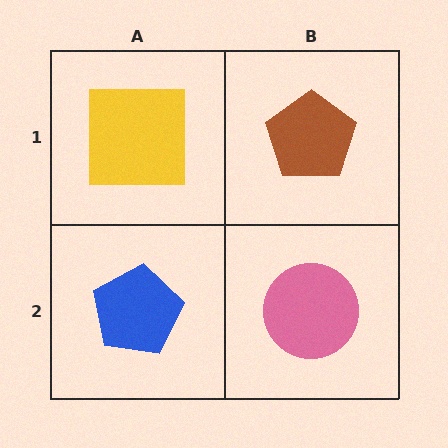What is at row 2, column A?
A blue pentagon.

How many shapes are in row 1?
2 shapes.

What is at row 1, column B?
A brown pentagon.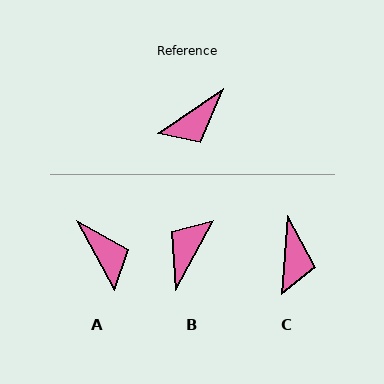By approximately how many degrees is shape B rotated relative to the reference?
Approximately 154 degrees clockwise.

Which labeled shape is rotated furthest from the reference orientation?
B, about 154 degrees away.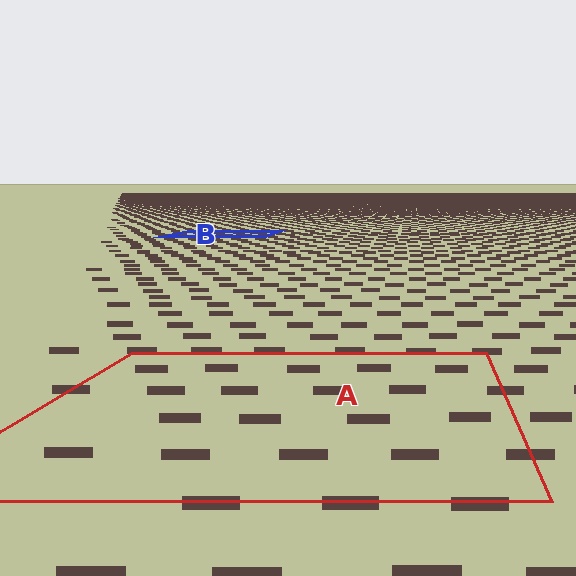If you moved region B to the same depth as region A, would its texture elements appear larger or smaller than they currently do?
They would appear larger. At a closer depth, the same texture elements are projected at a bigger on-screen size.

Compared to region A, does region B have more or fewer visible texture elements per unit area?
Region B has more texture elements per unit area — they are packed more densely because it is farther away.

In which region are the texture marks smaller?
The texture marks are smaller in region B, because it is farther away.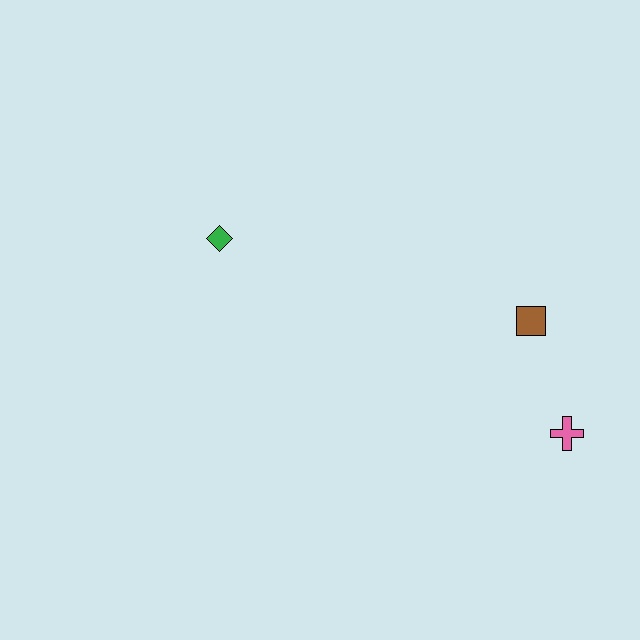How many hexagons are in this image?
There are no hexagons.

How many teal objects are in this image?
There are no teal objects.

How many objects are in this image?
There are 3 objects.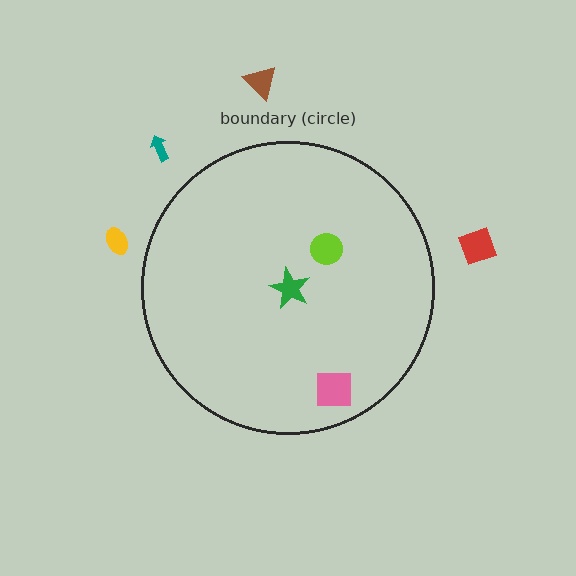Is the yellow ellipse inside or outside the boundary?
Outside.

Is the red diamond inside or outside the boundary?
Outside.